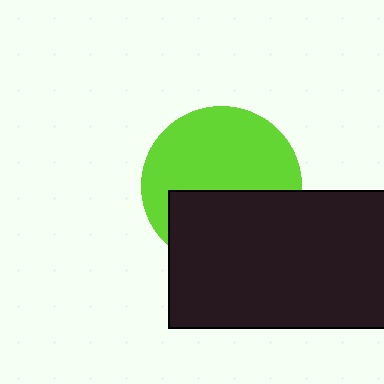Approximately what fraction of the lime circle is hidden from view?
Roughly 42% of the lime circle is hidden behind the black rectangle.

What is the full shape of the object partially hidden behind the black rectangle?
The partially hidden object is a lime circle.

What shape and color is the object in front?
The object in front is a black rectangle.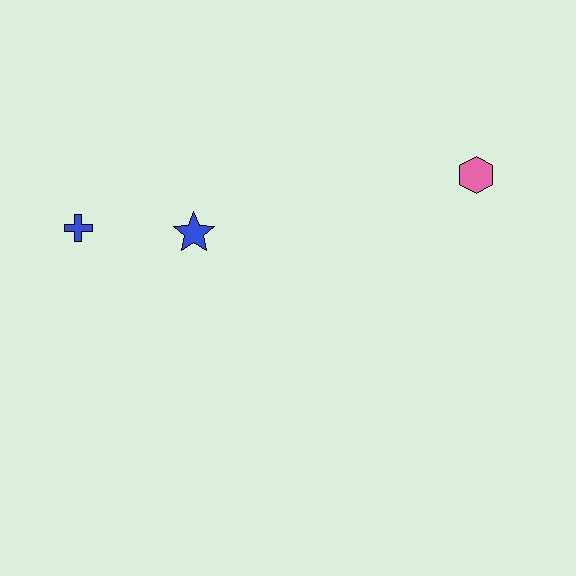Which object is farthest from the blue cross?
The pink hexagon is farthest from the blue cross.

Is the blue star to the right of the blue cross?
Yes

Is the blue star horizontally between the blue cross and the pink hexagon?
Yes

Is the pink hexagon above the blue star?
Yes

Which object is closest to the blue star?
The blue cross is closest to the blue star.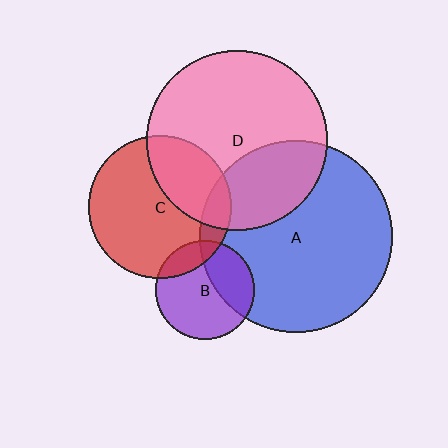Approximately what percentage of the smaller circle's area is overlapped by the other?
Approximately 20%.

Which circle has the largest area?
Circle A (blue).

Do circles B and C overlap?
Yes.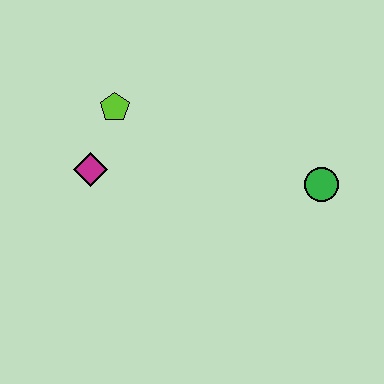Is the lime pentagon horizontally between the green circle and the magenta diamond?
Yes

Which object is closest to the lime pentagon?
The magenta diamond is closest to the lime pentagon.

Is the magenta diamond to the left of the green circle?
Yes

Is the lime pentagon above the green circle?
Yes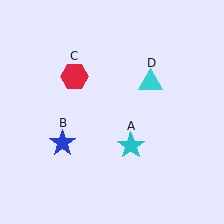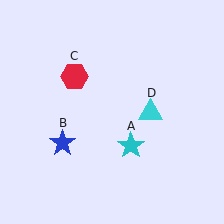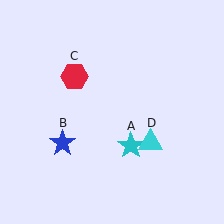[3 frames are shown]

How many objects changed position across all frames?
1 object changed position: cyan triangle (object D).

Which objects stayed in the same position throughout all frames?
Cyan star (object A) and blue star (object B) and red hexagon (object C) remained stationary.